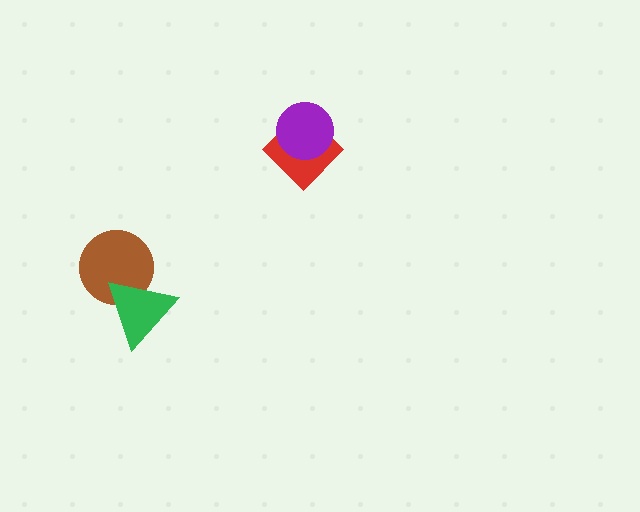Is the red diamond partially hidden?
Yes, it is partially covered by another shape.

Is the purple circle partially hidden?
No, no other shape covers it.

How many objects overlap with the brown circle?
1 object overlaps with the brown circle.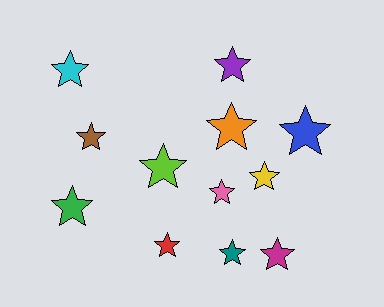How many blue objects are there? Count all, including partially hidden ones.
There is 1 blue object.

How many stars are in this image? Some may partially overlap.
There are 12 stars.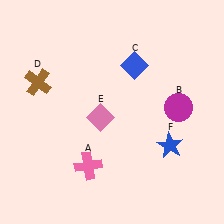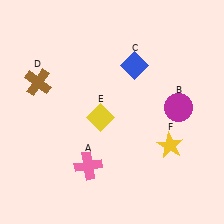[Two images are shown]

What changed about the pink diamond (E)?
In Image 1, E is pink. In Image 2, it changed to yellow.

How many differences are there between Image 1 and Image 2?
There are 2 differences between the two images.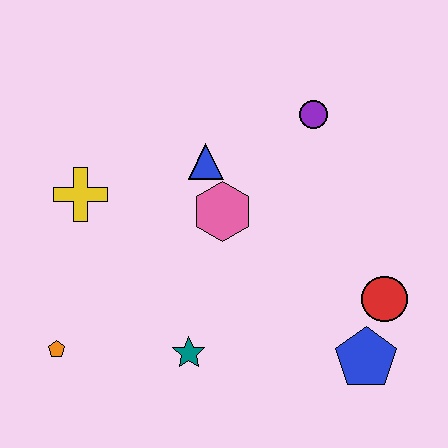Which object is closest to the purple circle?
The blue triangle is closest to the purple circle.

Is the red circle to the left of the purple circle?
No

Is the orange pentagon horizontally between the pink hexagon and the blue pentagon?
No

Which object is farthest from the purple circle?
The orange pentagon is farthest from the purple circle.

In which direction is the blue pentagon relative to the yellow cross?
The blue pentagon is to the right of the yellow cross.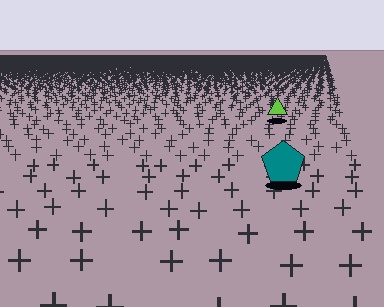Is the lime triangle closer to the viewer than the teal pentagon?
No. The teal pentagon is closer — you can tell from the texture gradient: the ground texture is coarser near it.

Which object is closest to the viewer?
The teal pentagon is closest. The texture marks near it are larger and more spread out.